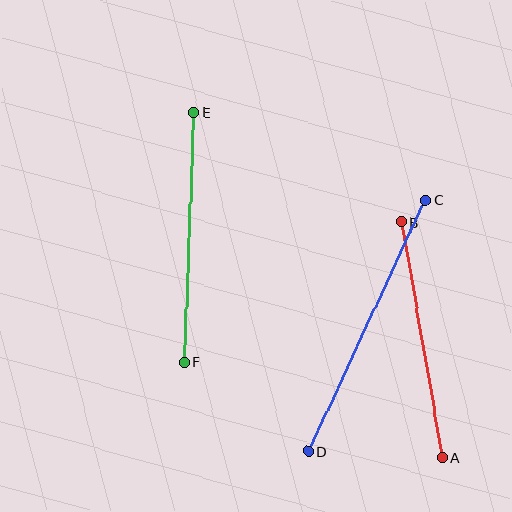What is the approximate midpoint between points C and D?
The midpoint is at approximately (367, 326) pixels.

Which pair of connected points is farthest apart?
Points C and D are farthest apart.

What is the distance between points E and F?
The distance is approximately 250 pixels.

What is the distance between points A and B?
The distance is approximately 239 pixels.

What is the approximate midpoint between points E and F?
The midpoint is at approximately (189, 238) pixels.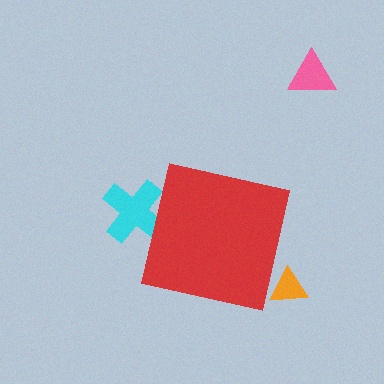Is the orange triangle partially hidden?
Yes, the orange triangle is partially hidden behind the red square.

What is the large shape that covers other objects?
A red square.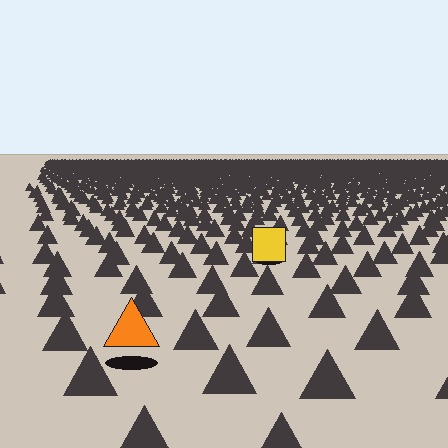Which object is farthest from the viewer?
The yellow square is farthest from the viewer. It appears smaller and the ground texture around it is denser.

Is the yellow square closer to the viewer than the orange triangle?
No. The orange triangle is closer — you can tell from the texture gradient: the ground texture is coarser near it.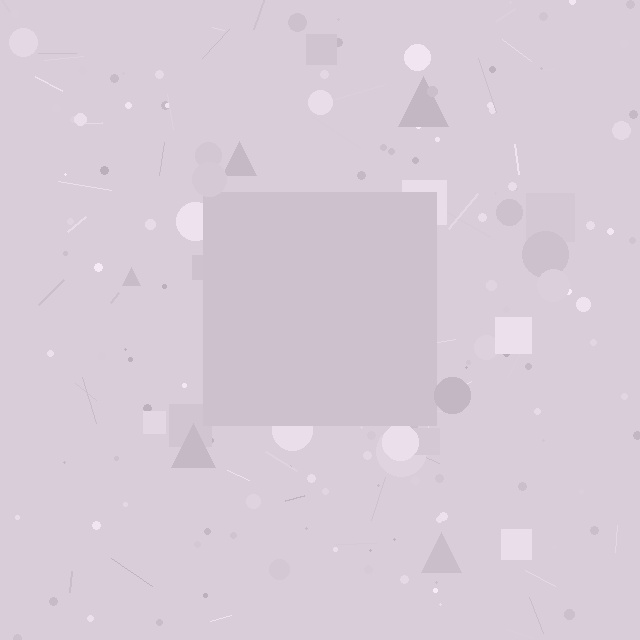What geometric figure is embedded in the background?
A square is embedded in the background.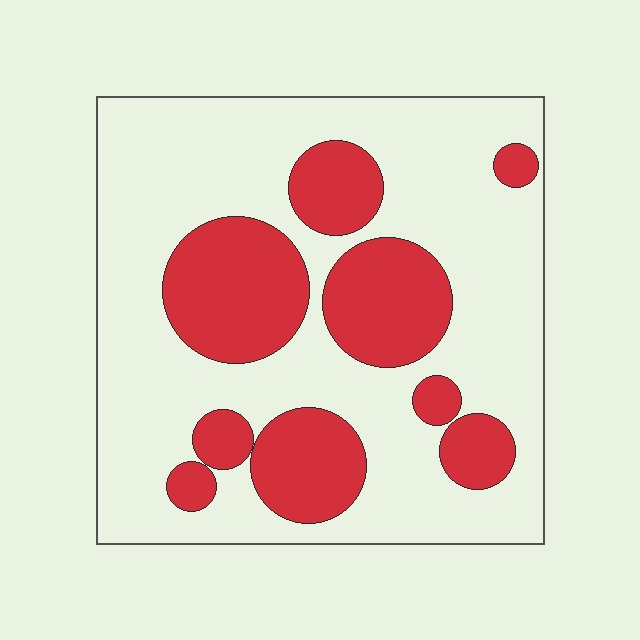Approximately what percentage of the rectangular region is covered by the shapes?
Approximately 30%.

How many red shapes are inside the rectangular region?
9.